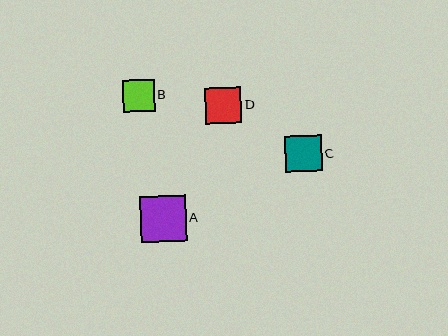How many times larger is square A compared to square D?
Square A is approximately 1.3 times the size of square D.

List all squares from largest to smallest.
From largest to smallest: A, C, D, B.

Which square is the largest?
Square A is the largest with a size of approximately 46 pixels.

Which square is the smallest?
Square B is the smallest with a size of approximately 31 pixels.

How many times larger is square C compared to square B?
Square C is approximately 1.2 times the size of square B.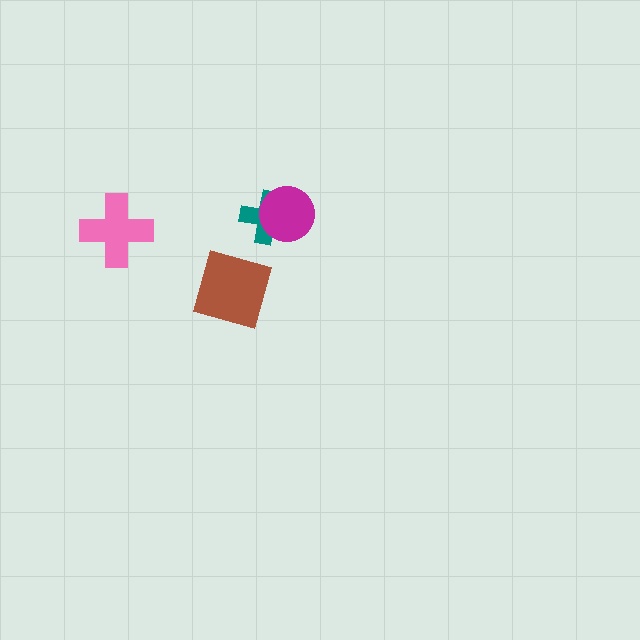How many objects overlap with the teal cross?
1 object overlaps with the teal cross.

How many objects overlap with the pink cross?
0 objects overlap with the pink cross.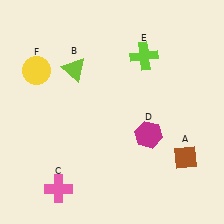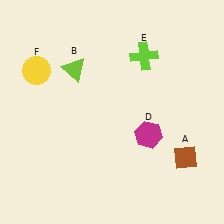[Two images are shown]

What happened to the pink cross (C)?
The pink cross (C) was removed in Image 2. It was in the bottom-left area of Image 1.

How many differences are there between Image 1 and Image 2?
There is 1 difference between the two images.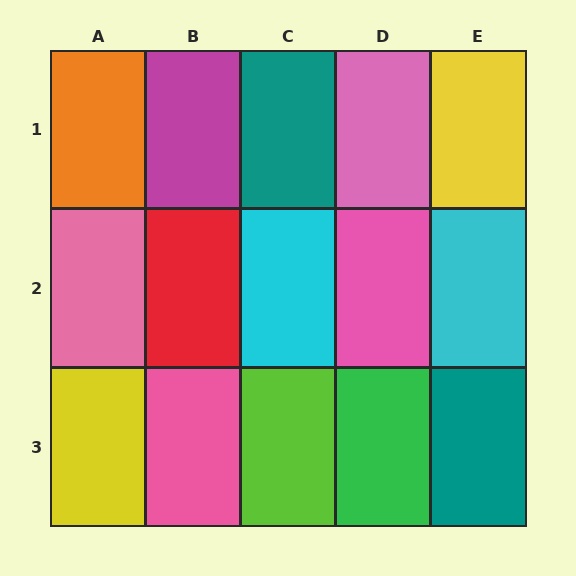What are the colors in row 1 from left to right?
Orange, magenta, teal, pink, yellow.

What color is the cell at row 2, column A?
Pink.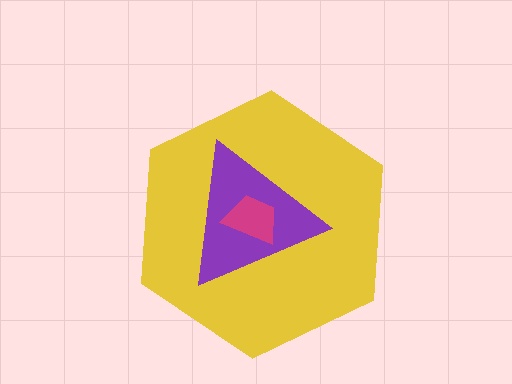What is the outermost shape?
The yellow hexagon.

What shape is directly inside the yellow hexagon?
The purple triangle.